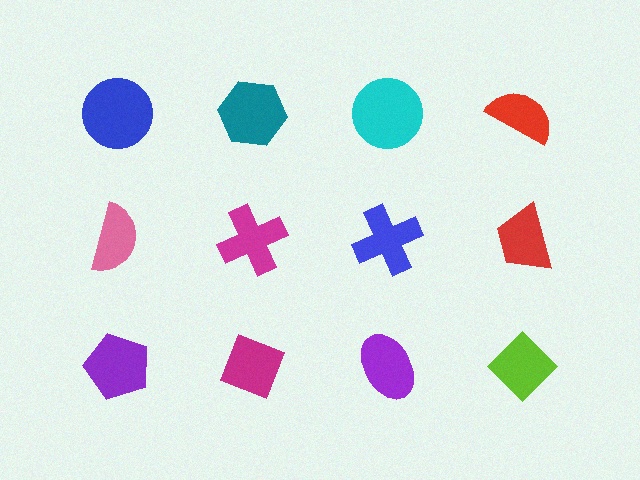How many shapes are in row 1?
4 shapes.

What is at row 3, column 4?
A lime diamond.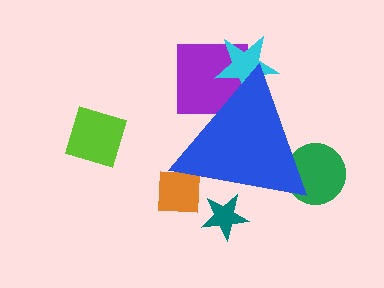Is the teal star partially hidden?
Yes, the teal star is partially hidden behind the blue triangle.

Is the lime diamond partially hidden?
No, the lime diamond is fully visible.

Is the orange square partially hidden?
Yes, the orange square is partially hidden behind the blue triangle.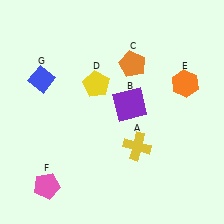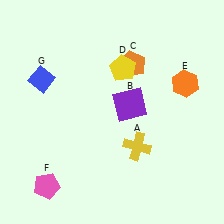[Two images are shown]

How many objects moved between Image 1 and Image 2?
1 object moved between the two images.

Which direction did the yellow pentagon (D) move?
The yellow pentagon (D) moved right.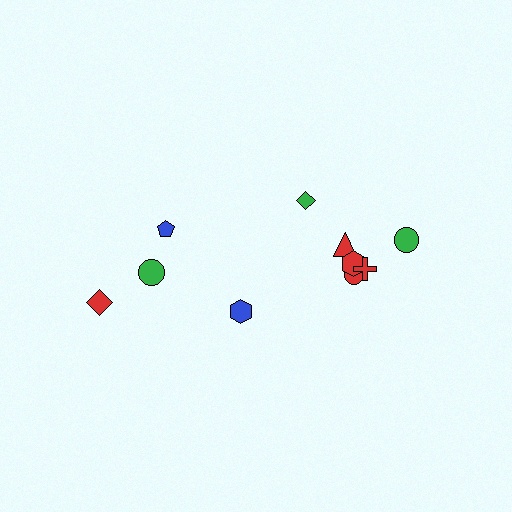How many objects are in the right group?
There are 6 objects.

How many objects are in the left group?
There are 4 objects.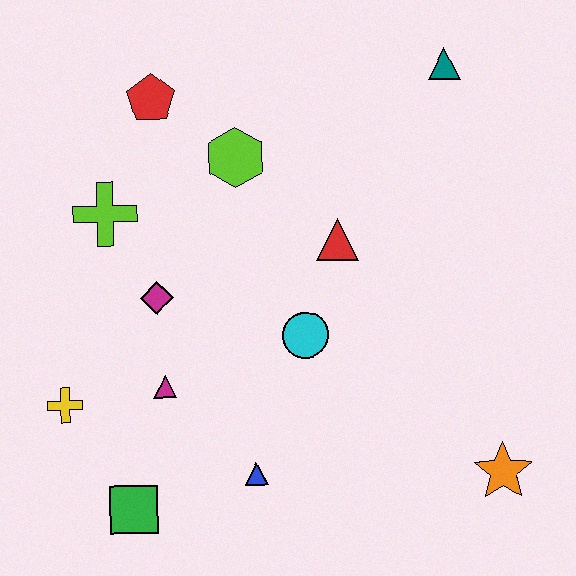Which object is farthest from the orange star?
The red pentagon is farthest from the orange star.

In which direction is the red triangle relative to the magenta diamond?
The red triangle is to the right of the magenta diamond.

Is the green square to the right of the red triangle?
No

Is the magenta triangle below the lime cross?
Yes